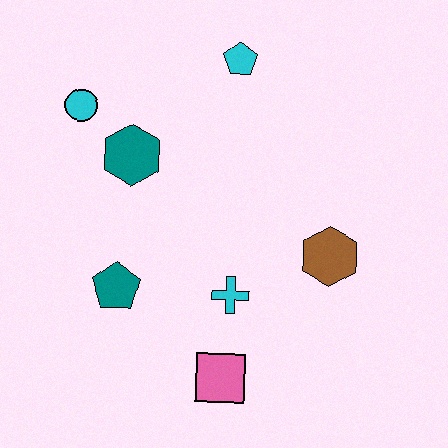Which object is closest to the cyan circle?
The teal hexagon is closest to the cyan circle.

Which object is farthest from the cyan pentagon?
The pink square is farthest from the cyan pentagon.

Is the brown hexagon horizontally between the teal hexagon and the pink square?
No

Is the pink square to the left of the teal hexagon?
No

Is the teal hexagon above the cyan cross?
Yes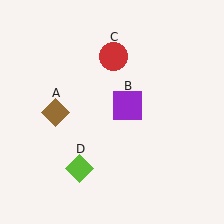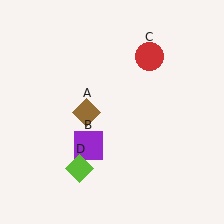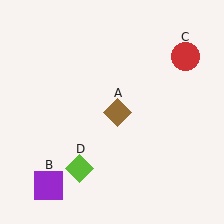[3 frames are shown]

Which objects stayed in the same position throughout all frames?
Lime diamond (object D) remained stationary.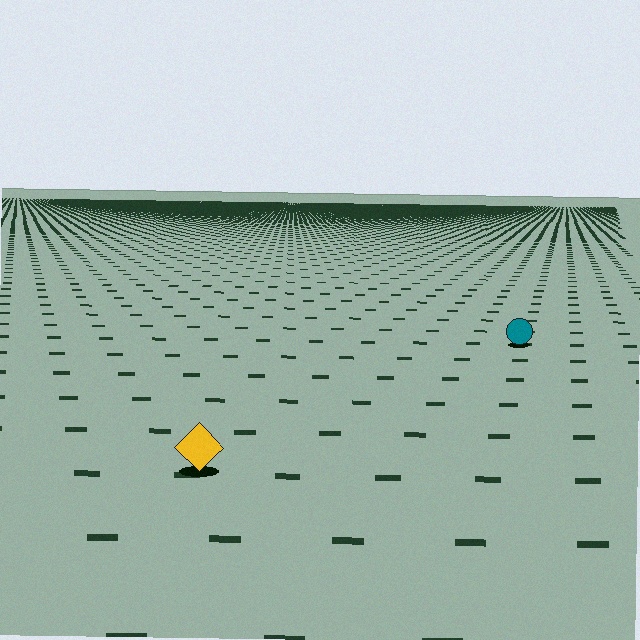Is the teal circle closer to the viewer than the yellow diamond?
No. The yellow diamond is closer — you can tell from the texture gradient: the ground texture is coarser near it.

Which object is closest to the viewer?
The yellow diamond is closest. The texture marks near it are larger and more spread out.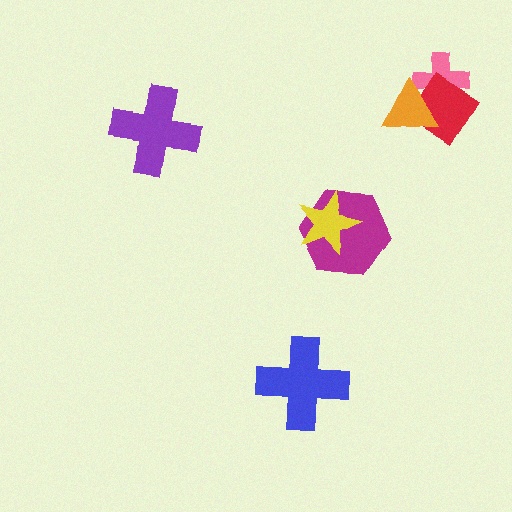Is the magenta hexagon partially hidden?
Yes, it is partially covered by another shape.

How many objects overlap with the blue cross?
0 objects overlap with the blue cross.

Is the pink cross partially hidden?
Yes, it is partially covered by another shape.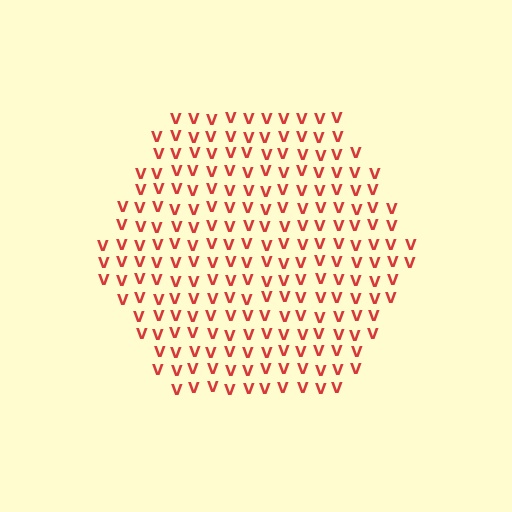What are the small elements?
The small elements are letter V's.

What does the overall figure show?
The overall figure shows a hexagon.